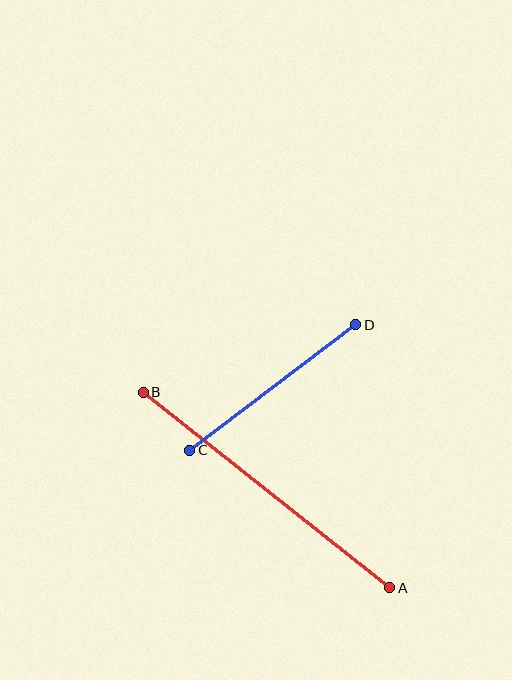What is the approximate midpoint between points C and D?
The midpoint is at approximately (273, 388) pixels.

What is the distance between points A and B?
The distance is approximately 315 pixels.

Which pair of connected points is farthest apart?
Points A and B are farthest apart.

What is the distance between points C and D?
The distance is approximately 208 pixels.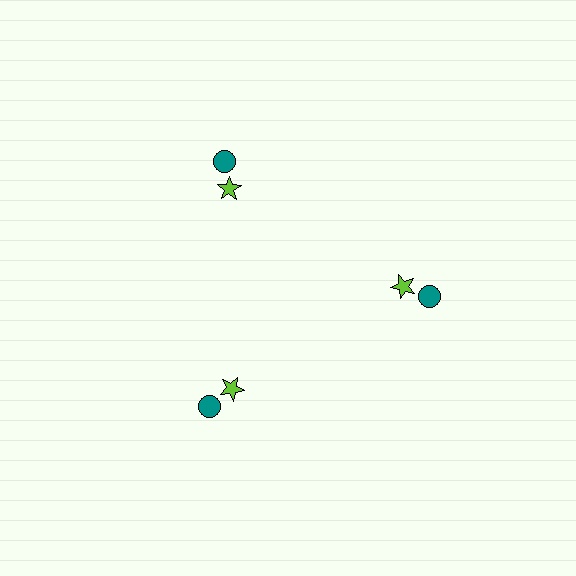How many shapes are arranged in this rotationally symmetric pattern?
There are 6 shapes, arranged in 3 groups of 2.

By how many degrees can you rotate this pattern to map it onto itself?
The pattern maps onto itself every 120 degrees of rotation.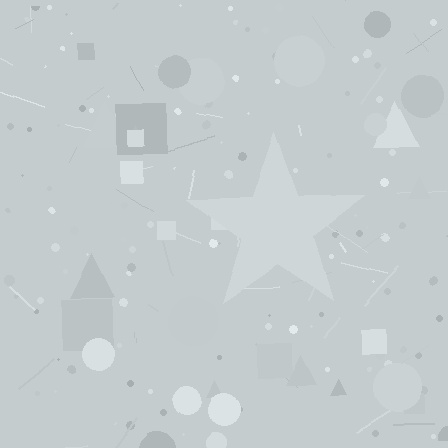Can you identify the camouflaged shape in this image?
The camouflaged shape is a star.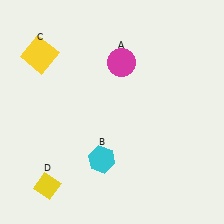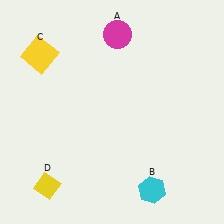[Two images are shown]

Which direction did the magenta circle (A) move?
The magenta circle (A) moved up.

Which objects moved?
The objects that moved are: the magenta circle (A), the cyan hexagon (B).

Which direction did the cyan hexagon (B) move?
The cyan hexagon (B) moved right.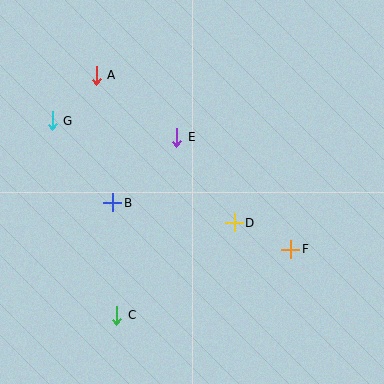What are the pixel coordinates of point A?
Point A is at (96, 75).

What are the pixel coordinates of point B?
Point B is at (113, 203).